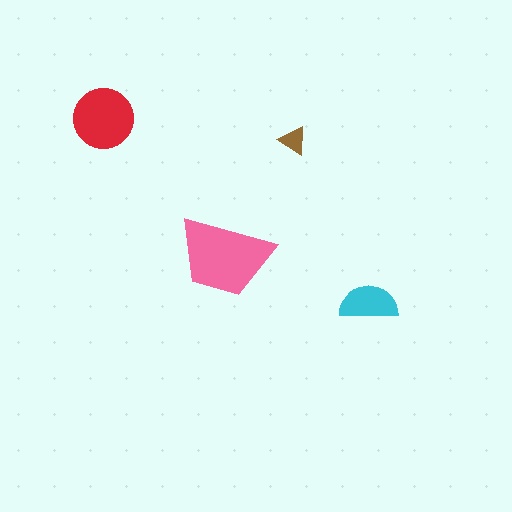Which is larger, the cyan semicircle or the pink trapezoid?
The pink trapezoid.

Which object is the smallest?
The brown triangle.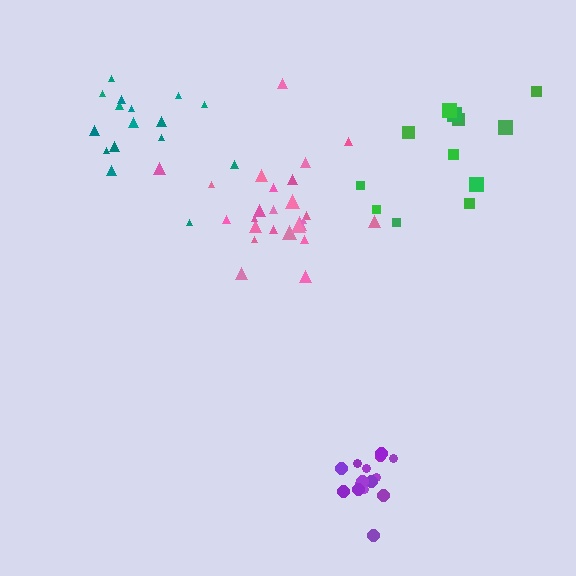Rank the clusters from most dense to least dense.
purple, pink, teal, green.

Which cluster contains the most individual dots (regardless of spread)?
Pink (25).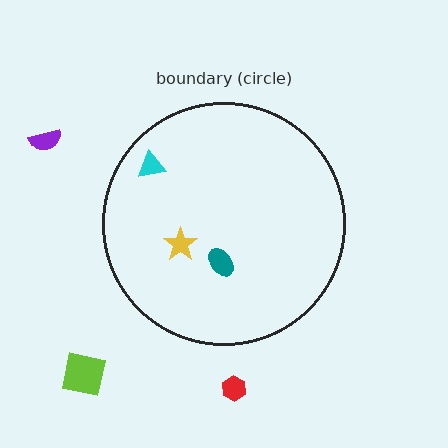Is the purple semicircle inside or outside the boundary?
Outside.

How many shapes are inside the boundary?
3 inside, 3 outside.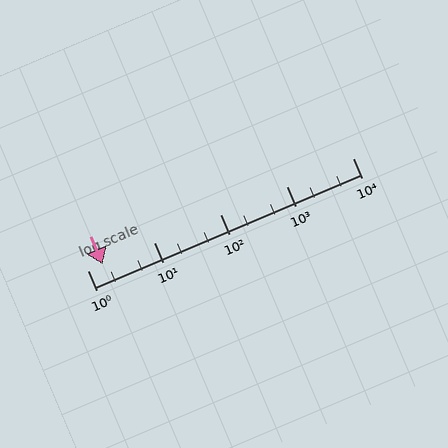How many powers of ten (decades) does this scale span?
The scale spans 4 decades, from 1 to 10000.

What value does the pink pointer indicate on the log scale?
The pointer indicates approximately 1.7.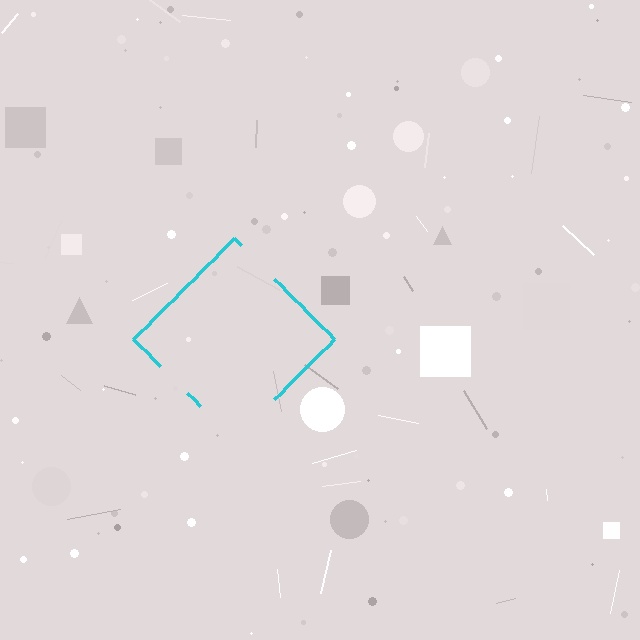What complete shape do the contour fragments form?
The contour fragments form a diamond.